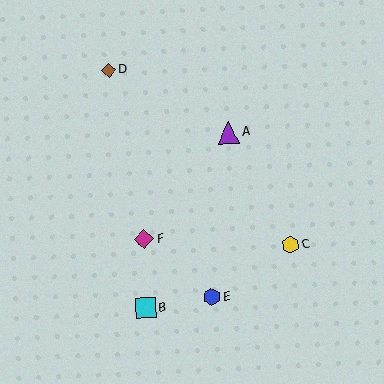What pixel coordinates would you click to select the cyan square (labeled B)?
Click at (146, 308) to select the cyan square B.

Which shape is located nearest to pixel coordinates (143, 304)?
The cyan square (labeled B) at (146, 308) is nearest to that location.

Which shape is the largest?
The purple triangle (labeled A) is the largest.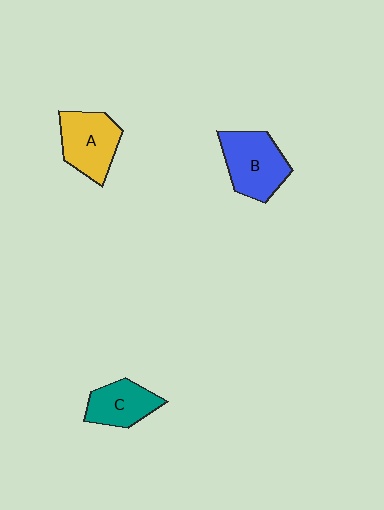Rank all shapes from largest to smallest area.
From largest to smallest: B (blue), A (yellow), C (teal).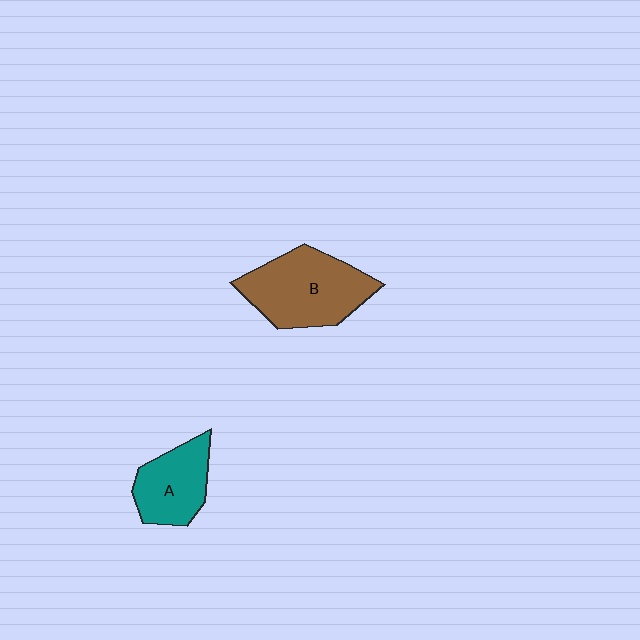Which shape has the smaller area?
Shape A (teal).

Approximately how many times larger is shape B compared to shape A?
Approximately 1.5 times.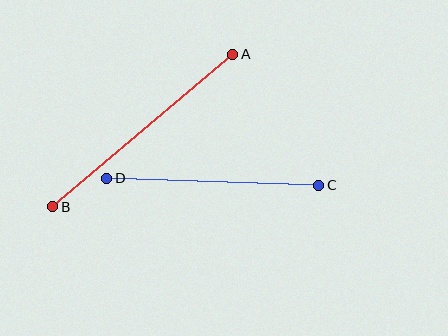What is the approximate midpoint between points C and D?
The midpoint is at approximately (213, 182) pixels.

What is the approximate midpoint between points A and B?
The midpoint is at approximately (143, 131) pixels.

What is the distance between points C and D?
The distance is approximately 212 pixels.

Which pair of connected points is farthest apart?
Points A and B are farthest apart.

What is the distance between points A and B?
The distance is approximately 236 pixels.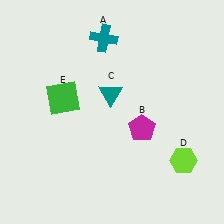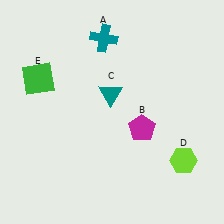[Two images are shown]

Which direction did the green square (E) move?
The green square (E) moved left.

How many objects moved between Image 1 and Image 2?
1 object moved between the two images.